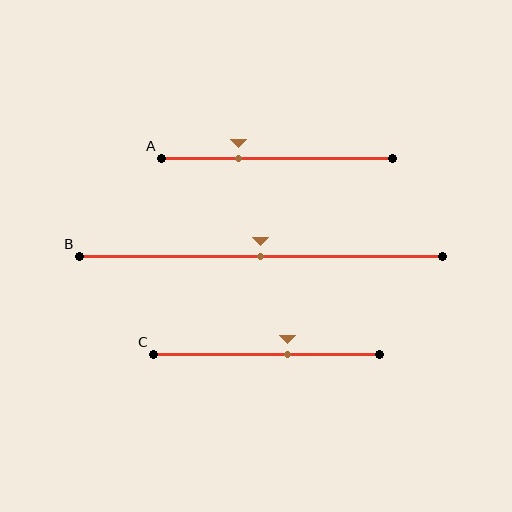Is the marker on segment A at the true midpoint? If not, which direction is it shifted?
No, the marker on segment A is shifted to the left by about 17% of the segment length.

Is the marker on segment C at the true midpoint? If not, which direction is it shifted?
No, the marker on segment C is shifted to the right by about 9% of the segment length.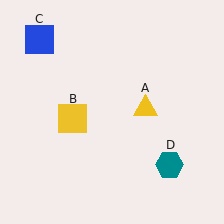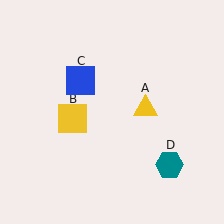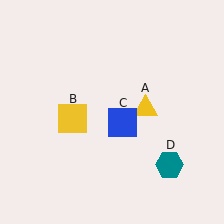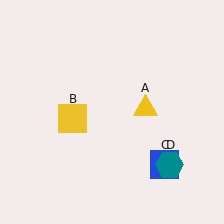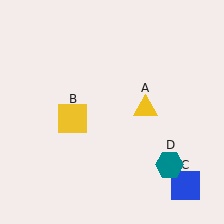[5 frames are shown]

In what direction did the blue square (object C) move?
The blue square (object C) moved down and to the right.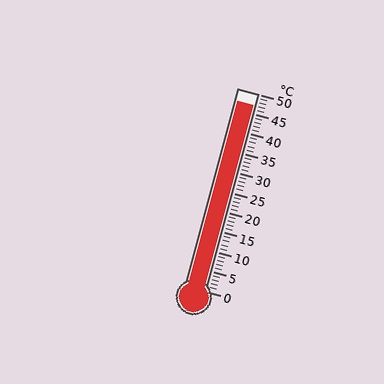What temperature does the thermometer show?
The thermometer shows approximately 47°C.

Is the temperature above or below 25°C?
The temperature is above 25°C.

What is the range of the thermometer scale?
The thermometer scale ranges from 0°C to 50°C.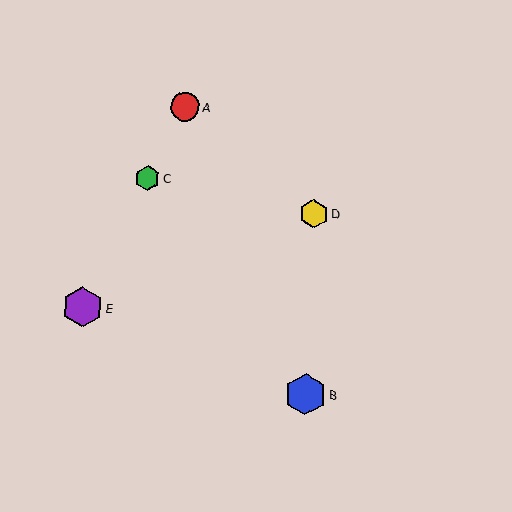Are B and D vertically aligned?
Yes, both are at x≈306.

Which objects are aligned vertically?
Objects B, D are aligned vertically.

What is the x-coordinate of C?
Object C is at x≈148.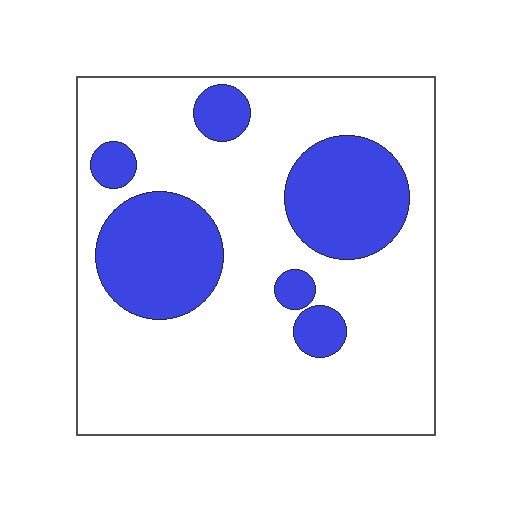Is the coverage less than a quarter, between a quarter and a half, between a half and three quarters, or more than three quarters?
Between a quarter and a half.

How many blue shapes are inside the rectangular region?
6.